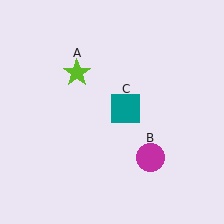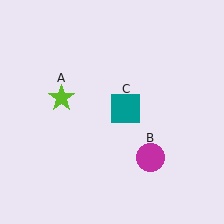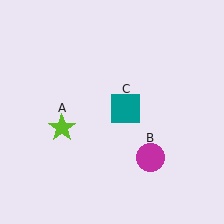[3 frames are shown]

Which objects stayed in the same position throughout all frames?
Magenta circle (object B) and teal square (object C) remained stationary.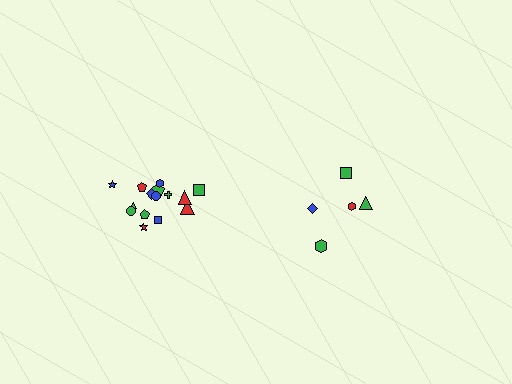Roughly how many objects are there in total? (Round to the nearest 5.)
Roughly 20 objects in total.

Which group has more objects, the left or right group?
The left group.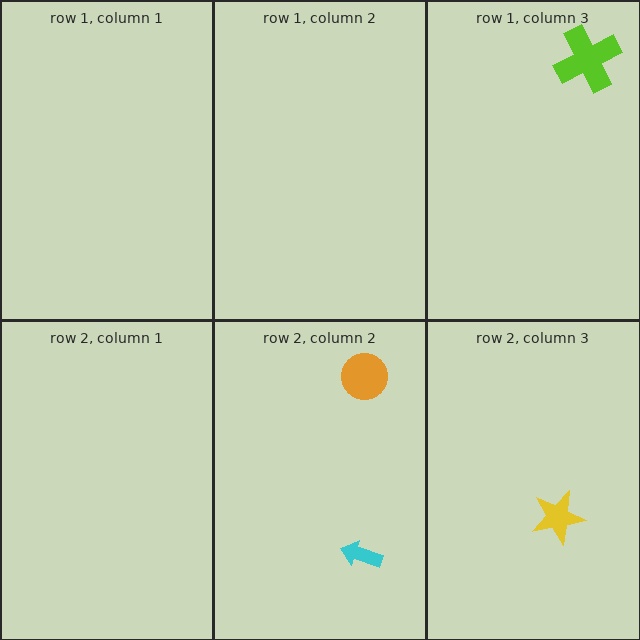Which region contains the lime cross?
The row 1, column 3 region.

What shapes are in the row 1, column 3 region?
The lime cross.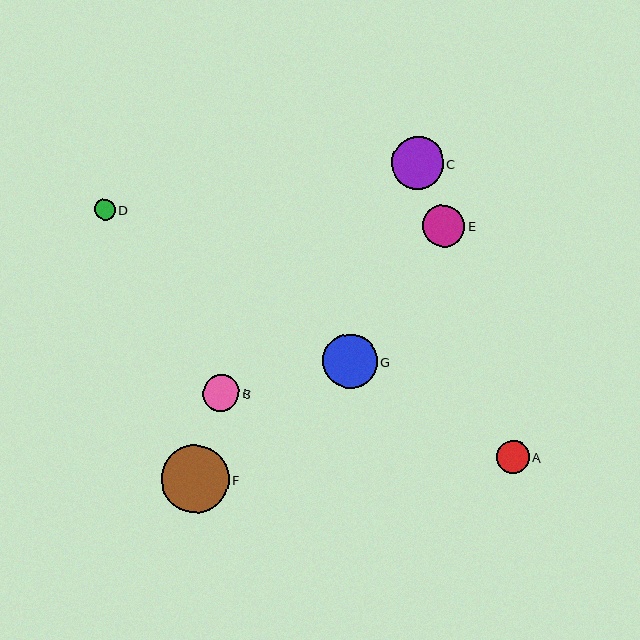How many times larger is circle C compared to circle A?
Circle C is approximately 1.6 times the size of circle A.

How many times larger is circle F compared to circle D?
Circle F is approximately 3.3 times the size of circle D.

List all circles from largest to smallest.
From largest to smallest: F, G, C, E, B, A, D.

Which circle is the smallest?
Circle D is the smallest with a size of approximately 20 pixels.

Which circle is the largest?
Circle F is the largest with a size of approximately 68 pixels.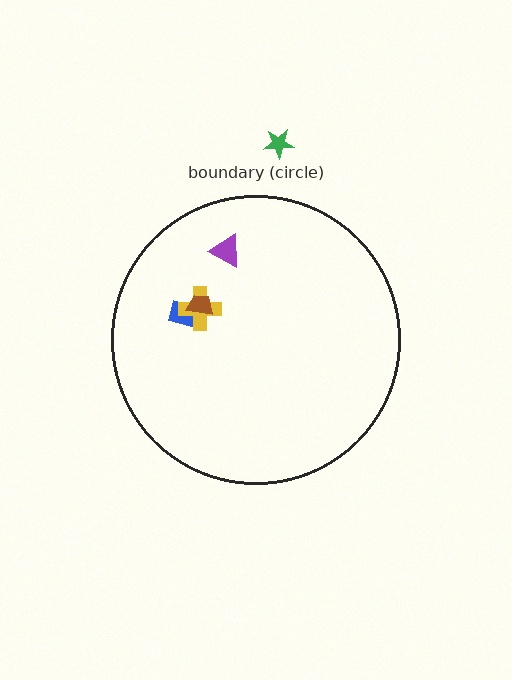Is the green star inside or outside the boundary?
Outside.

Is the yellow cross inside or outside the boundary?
Inside.